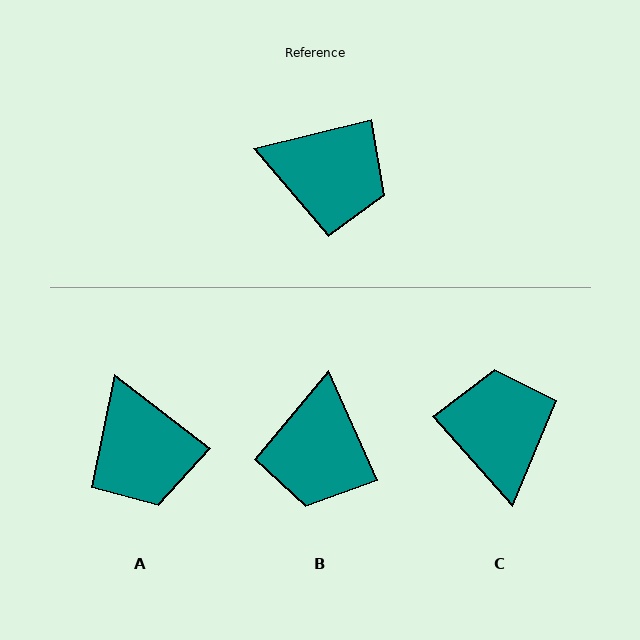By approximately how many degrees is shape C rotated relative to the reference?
Approximately 117 degrees counter-clockwise.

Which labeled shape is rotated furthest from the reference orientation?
C, about 117 degrees away.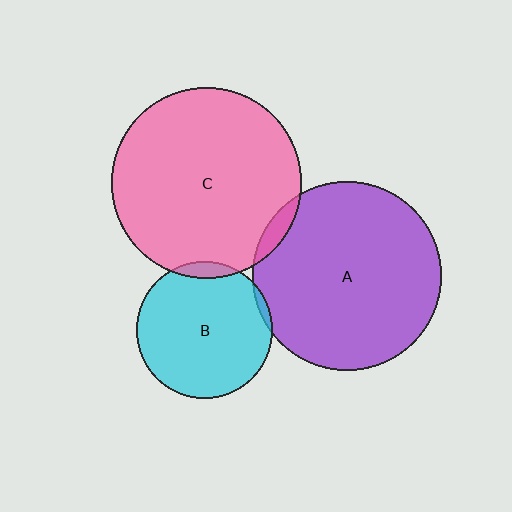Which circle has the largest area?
Circle C (pink).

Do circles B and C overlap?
Yes.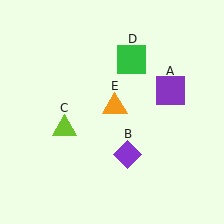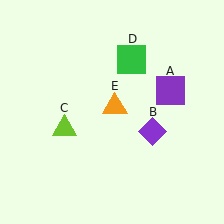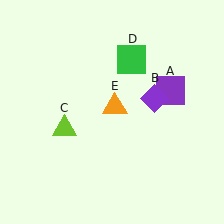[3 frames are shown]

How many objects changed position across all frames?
1 object changed position: purple diamond (object B).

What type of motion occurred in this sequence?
The purple diamond (object B) rotated counterclockwise around the center of the scene.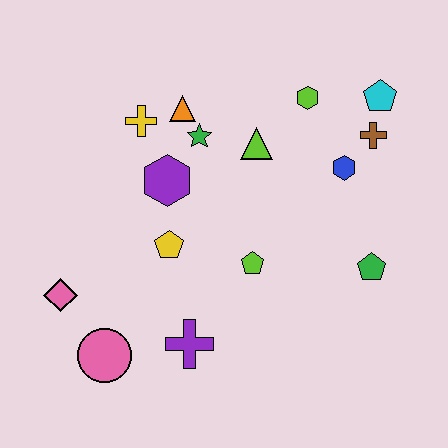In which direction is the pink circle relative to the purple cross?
The pink circle is to the left of the purple cross.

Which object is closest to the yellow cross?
The orange triangle is closest to the yellow cross.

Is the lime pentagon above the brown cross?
No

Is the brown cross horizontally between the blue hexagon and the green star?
No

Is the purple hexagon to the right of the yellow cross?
Yes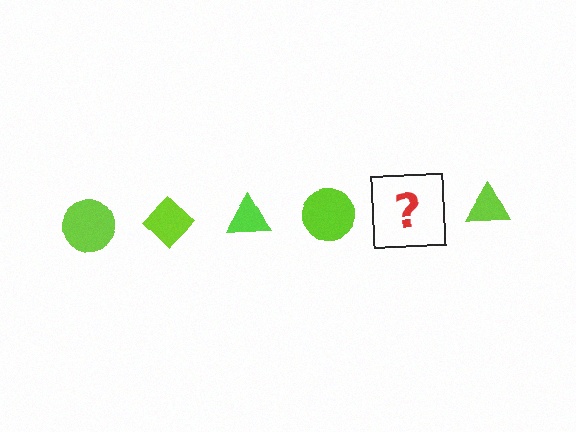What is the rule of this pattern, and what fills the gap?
The rule is that the pattern cycles through circle, diamond, triangle shapes in lime. The gap should be filled with a lime diamond.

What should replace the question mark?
The question mark should be replaced with a lime diamond.